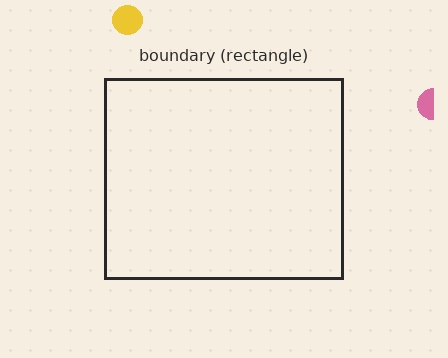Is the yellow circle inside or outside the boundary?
Outside.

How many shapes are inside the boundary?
0 inside, 2 outside.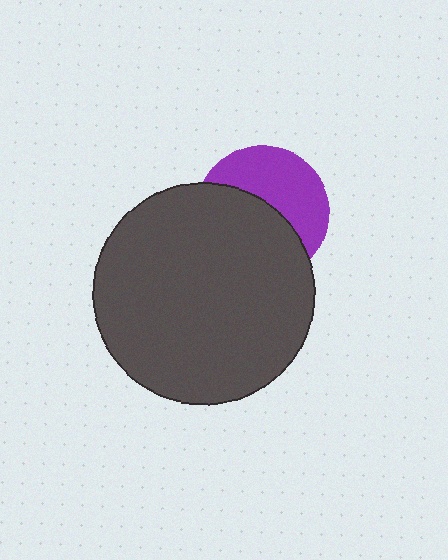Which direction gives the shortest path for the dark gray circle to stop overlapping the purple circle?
Moving down gives the shortest separation.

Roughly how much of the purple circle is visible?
About half of it is visible (roughly 46%).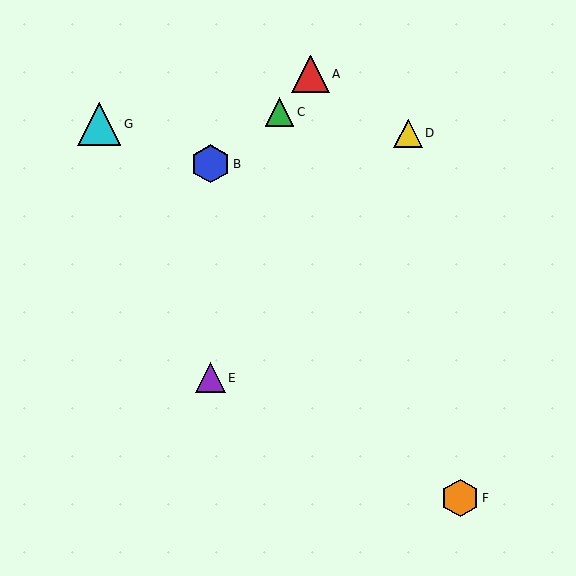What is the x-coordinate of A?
Object A is at x≈311.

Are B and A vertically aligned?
No, B is at x≈210 and A is at x≈311.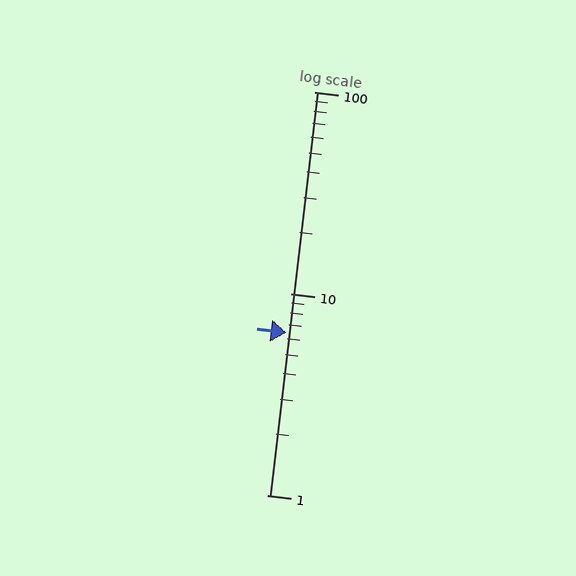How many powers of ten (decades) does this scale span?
The scale spans 2 decades, from 1 to 100.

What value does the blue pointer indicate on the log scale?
The pointer indicates approximately 6.4.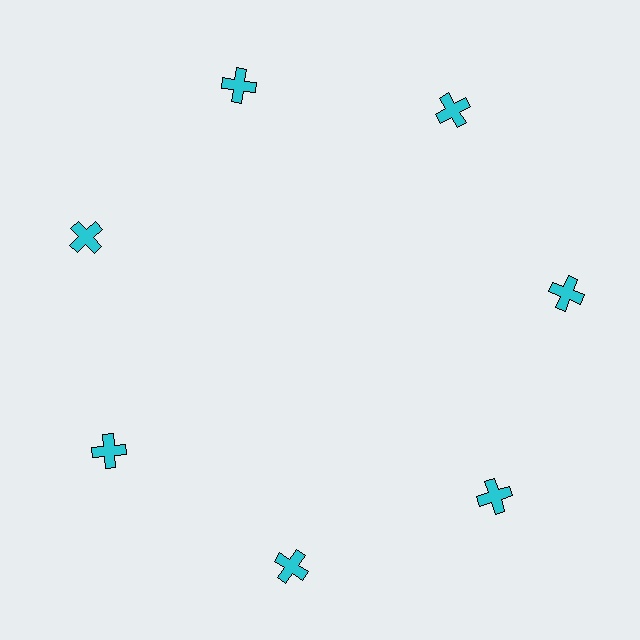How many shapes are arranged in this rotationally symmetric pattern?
There are 7 shapes, arranged in 7 groups of 1.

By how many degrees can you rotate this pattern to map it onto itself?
The pattern maps onto itself every 51 degrees of rotation.